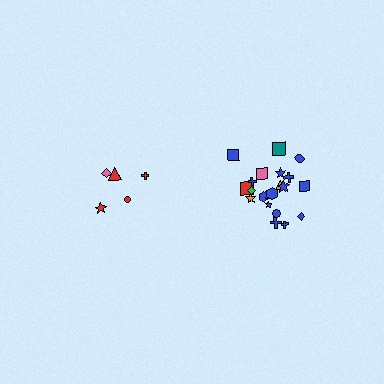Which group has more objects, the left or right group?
The right group.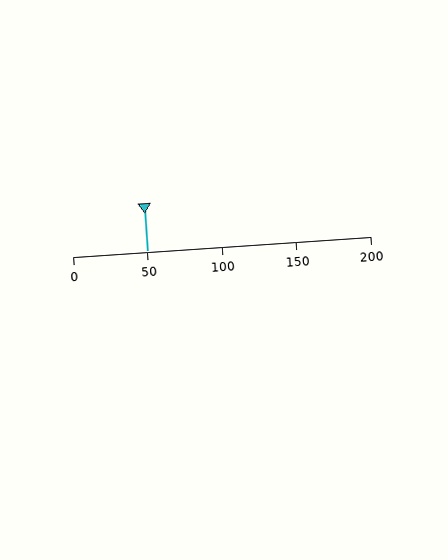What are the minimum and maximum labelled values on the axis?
The axis runs from 0 to 200.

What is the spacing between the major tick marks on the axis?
The major ticks are spaced 50 apart.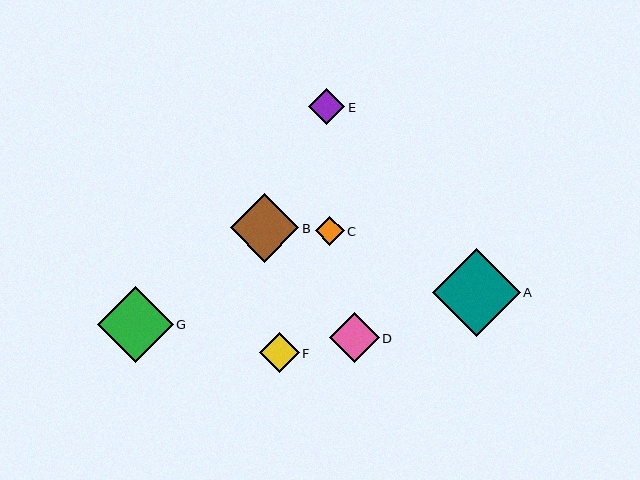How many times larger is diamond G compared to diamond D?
Diamond G is approximately 1.5 times the size of diamond D.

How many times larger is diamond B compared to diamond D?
Diamond B is approximately 1.4 times the size of diamond D.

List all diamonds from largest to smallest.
From largest to smallest: A, G, B, D, F, E, C.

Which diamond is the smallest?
Diamond C is the smallest with a size of approximately 29 pixels.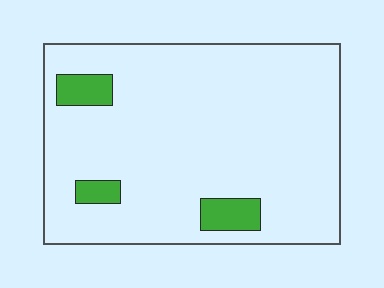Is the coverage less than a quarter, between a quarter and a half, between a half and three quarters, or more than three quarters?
Less than a quarter.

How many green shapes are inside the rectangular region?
3.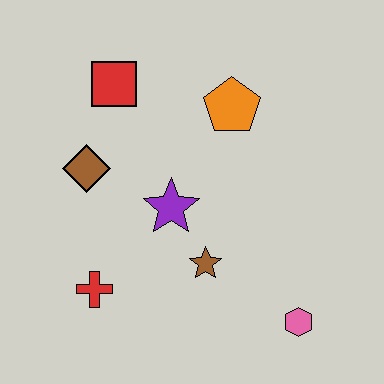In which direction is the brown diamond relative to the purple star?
The brown diamond is to the left of the purple star.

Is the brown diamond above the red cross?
Yes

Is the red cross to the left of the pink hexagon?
Yes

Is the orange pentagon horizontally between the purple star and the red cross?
No